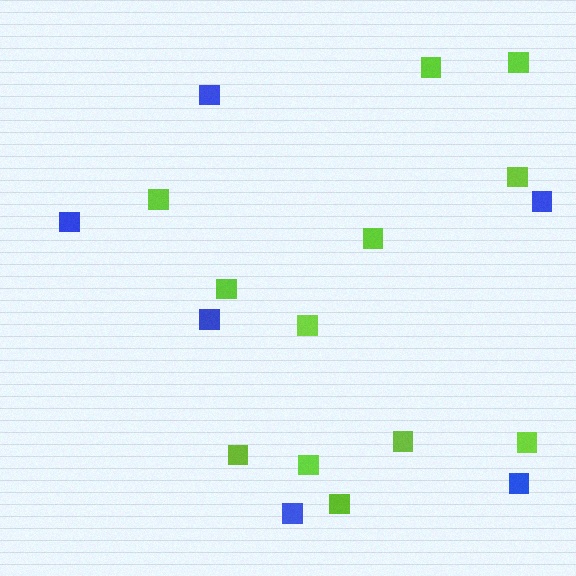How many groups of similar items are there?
There are 2 groups: one group of blue squares (6) and one group of lime squares (12).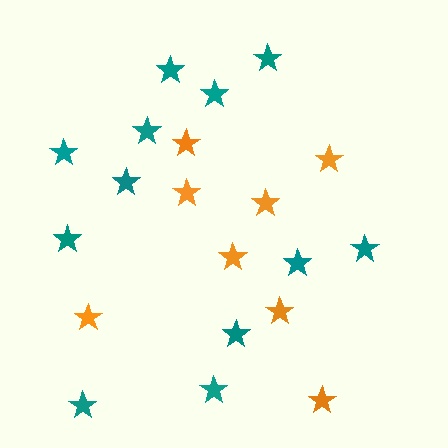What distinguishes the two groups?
There are 2 groups: one group of teal stars (12) and one group of orange stars (8).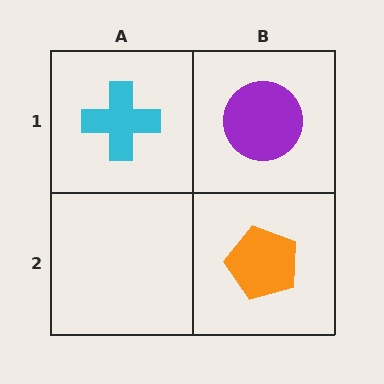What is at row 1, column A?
A cyan cross.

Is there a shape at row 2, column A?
No, that cell is empty.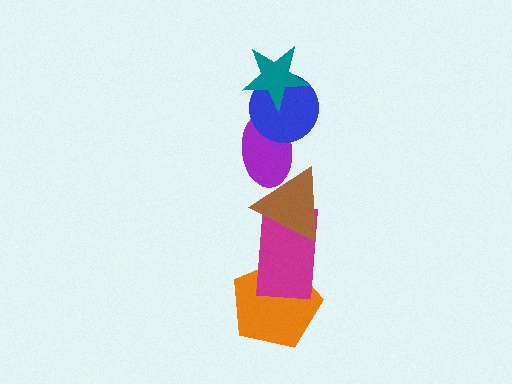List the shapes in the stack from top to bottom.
From top to bottom: the teal star, the blue circle, the purple ellipse, the brown triangle, the magenta rectangle, the orange pentagon.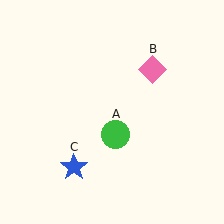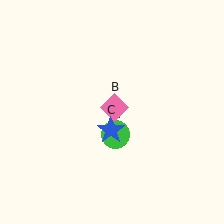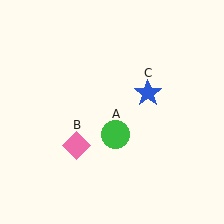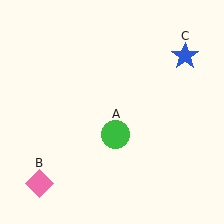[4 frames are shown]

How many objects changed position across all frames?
2 objects changed position: pink diamond (object B), blue star (object C).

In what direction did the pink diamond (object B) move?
The pink diamond (object B) moved down and to the left.